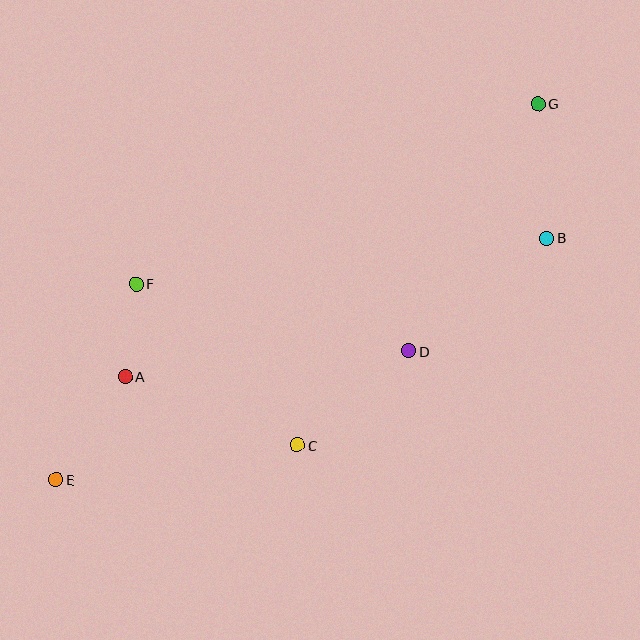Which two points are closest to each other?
Points A and F are closest to each other.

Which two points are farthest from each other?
Points E and G are farthest from each other.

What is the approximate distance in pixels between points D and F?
The distance between D and F is approximately 281 pixels.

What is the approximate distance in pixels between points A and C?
The distance between A and C is approximately 185 pixels.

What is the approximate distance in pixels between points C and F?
The distance between C and F is approximately 228 pixels.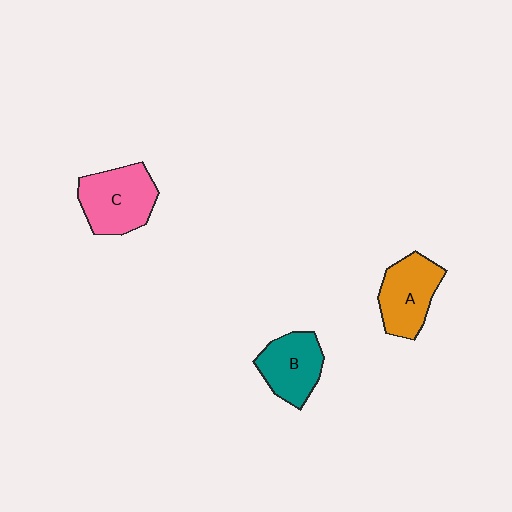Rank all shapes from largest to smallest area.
From largest to smallest: C (pink), A (orange), B (teal).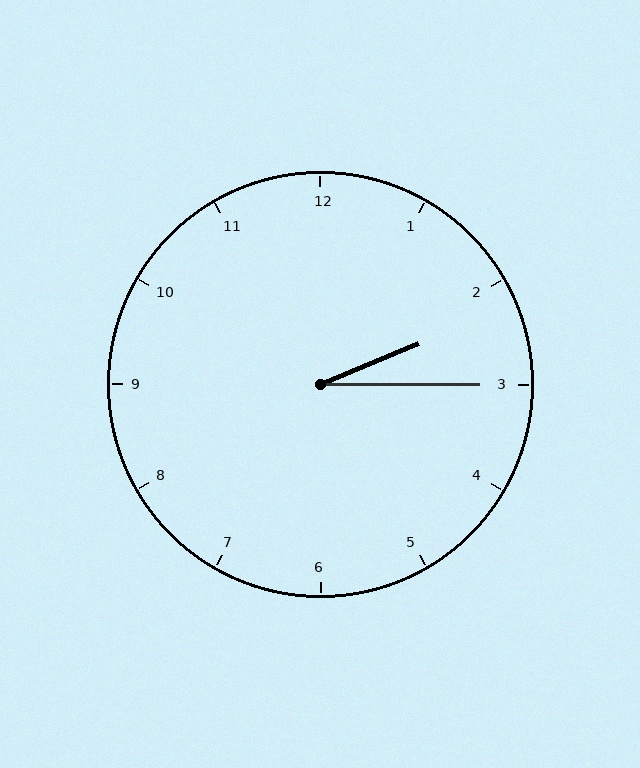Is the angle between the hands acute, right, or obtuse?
It is acute.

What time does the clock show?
2:15.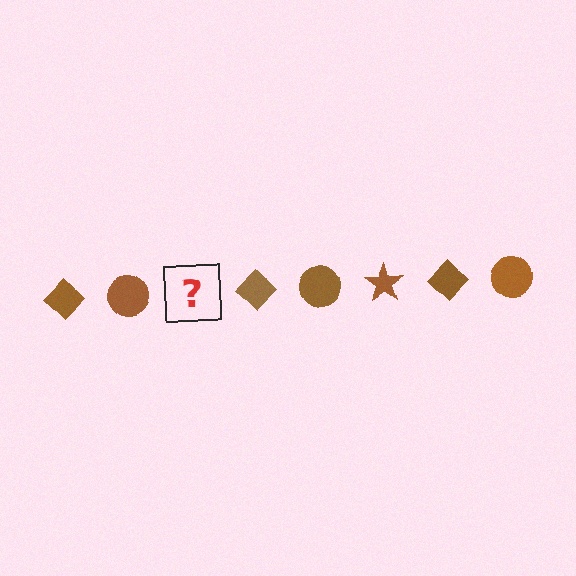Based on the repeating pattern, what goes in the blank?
The blank should be a brown star.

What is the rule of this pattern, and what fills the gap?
The rule is that the pattern cycles through diamond, circle, star shapes in brown. The gap should be filled with a brown star.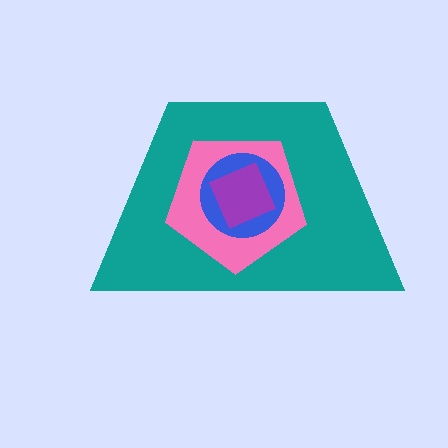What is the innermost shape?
The purple square.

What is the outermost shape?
The teal trapezoid.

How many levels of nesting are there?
4.